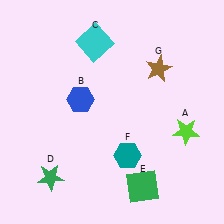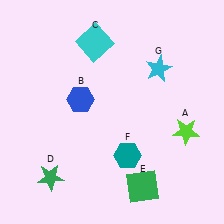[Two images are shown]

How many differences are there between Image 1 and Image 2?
There is 1 difference between the two images.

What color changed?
The star (G) changed from brown in Image 1 to cyan in Image 2.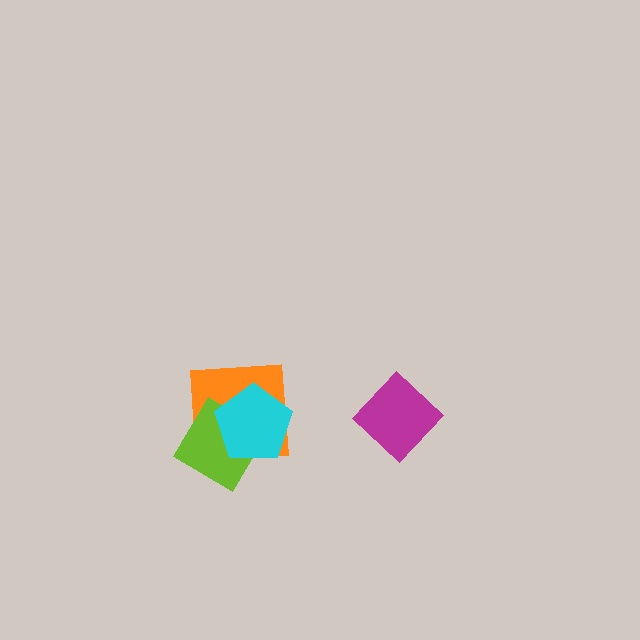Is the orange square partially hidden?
Yes, it is partially covered by another shape.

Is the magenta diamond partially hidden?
No, no other shape covers it.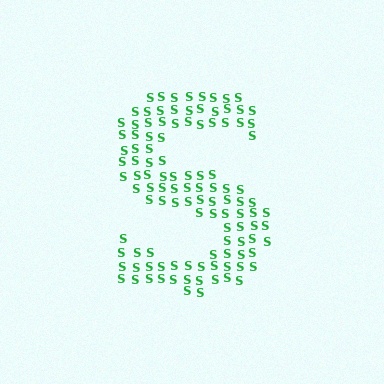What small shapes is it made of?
It is made of small letter S's.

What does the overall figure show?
The overall figure shows the letter S.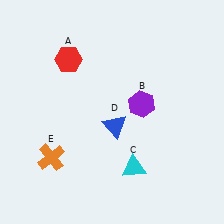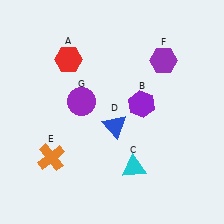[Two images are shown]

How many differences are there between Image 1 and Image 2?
There are 2 differences between the two images.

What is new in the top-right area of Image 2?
A purple hexagon (F) was added in the top-right area of Image 2.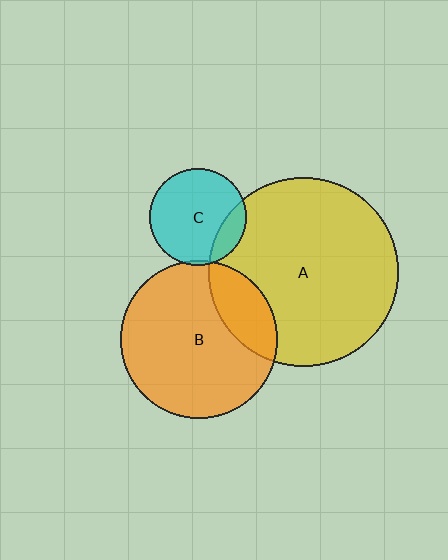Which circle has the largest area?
Circle A (yellow).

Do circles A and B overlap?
Yes.